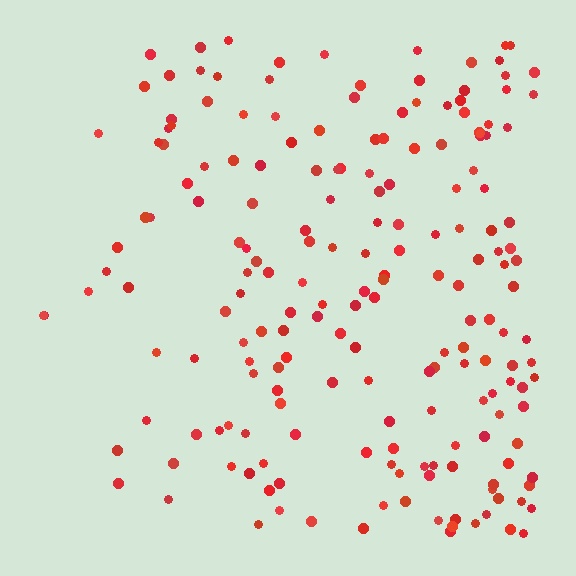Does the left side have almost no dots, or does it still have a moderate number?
Still a moderate number, just noticeably fewer than the right.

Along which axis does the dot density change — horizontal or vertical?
Horizontal.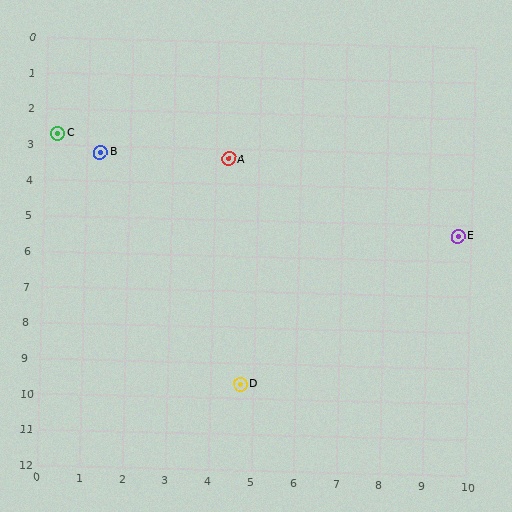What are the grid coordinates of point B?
Point B is at approximately (1.3, 3.2).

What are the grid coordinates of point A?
Point A is at approximately (4.3, 3.3).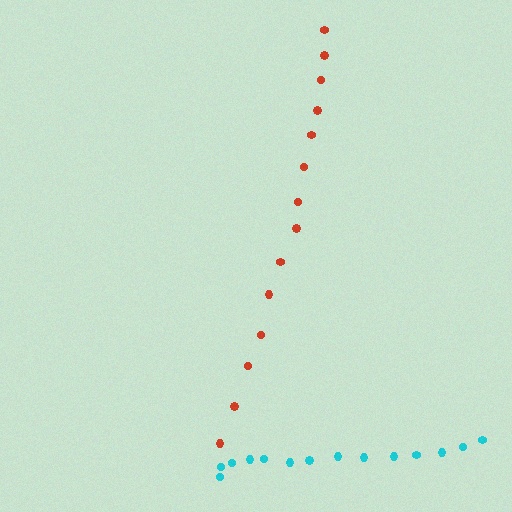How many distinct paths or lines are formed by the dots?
There are 2 distinct paths.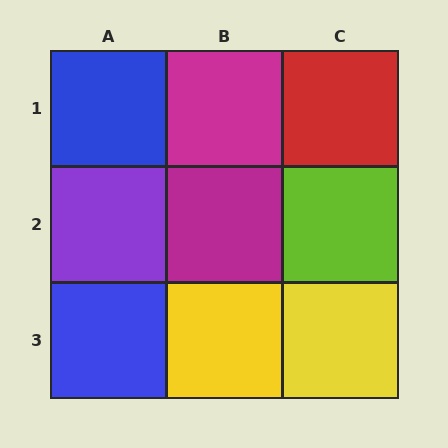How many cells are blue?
2 cells are blue.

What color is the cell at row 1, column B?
Magenta.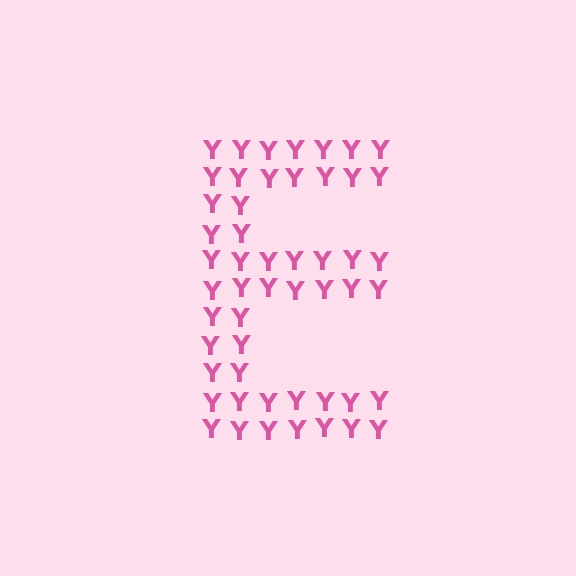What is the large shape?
The large shape is the letter E.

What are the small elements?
The small elements are letter Y's.